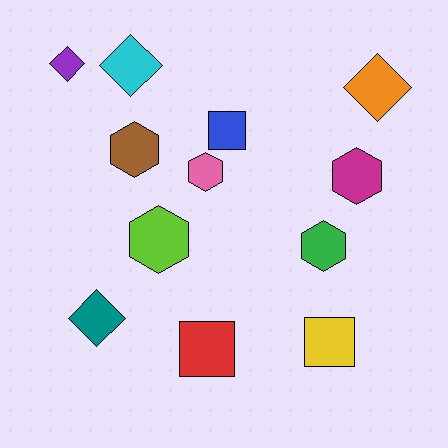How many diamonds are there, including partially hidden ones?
There are 4 diamonds.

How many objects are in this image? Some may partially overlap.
There are 12 objects.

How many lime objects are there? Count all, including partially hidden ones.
There is 1 lime object.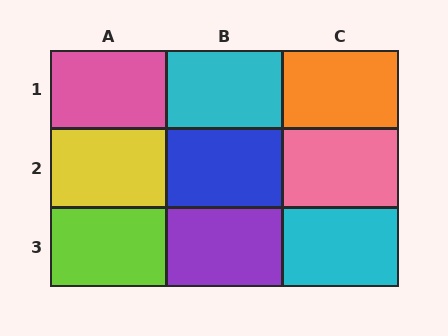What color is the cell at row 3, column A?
Lime.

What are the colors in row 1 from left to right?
Pink, cyan, orange.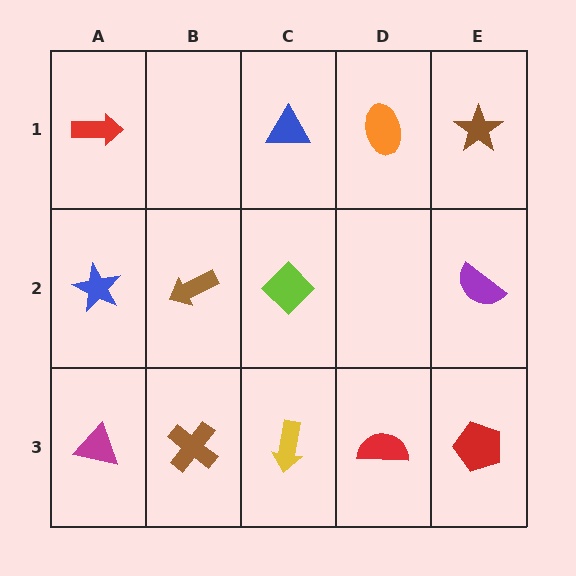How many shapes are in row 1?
4 shapes.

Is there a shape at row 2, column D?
No, that cell is empty.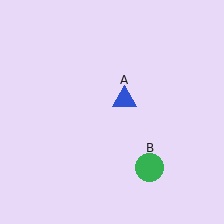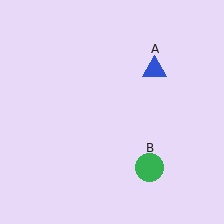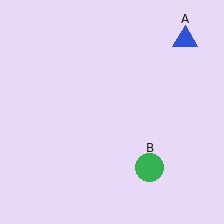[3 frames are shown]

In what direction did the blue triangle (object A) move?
The blue triangle (object A) moved up and to the right.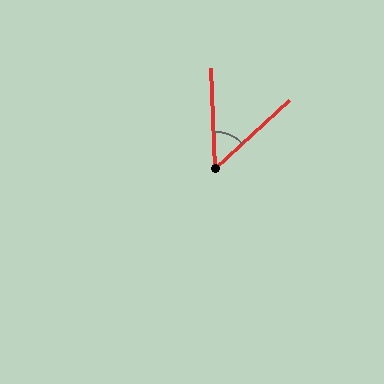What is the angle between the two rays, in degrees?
Approximately 50 degrees.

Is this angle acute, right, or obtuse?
It is acute.